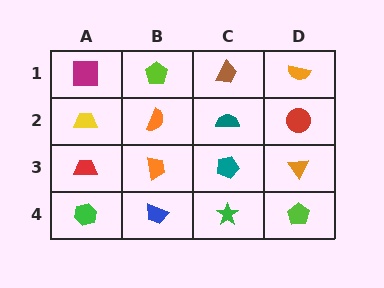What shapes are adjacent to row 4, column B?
An orange trapezoid (row 3, column B), a green hexagon (row 4, column A), a green star (row 4, column C).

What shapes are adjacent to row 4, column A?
A red trapezoid (row 3, column A), a blue trapezoid (row 4, column B).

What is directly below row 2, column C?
A teal pentagon.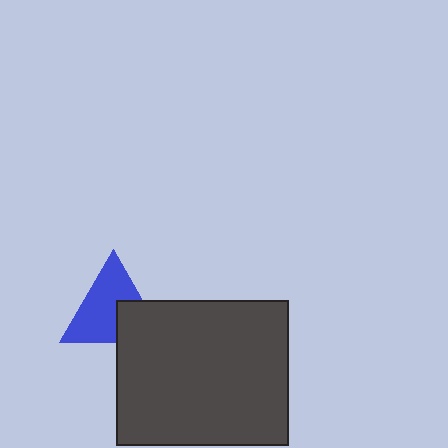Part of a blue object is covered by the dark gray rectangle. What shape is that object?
It is a triangle.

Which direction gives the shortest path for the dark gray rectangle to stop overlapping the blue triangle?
Moving toward the lower-right gives the shortest separation.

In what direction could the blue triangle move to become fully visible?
The blue triangle could move toward the upper-left. That would shift it out from behind the dark gray rectangle entirely.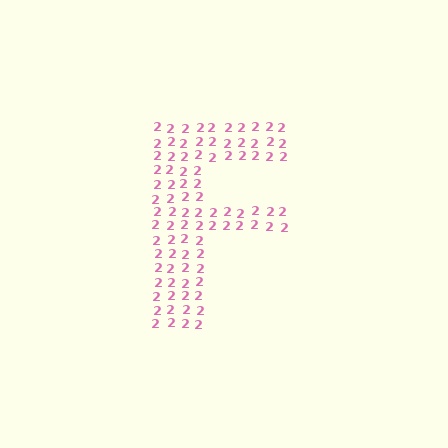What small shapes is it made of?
It is made of small digit 2's.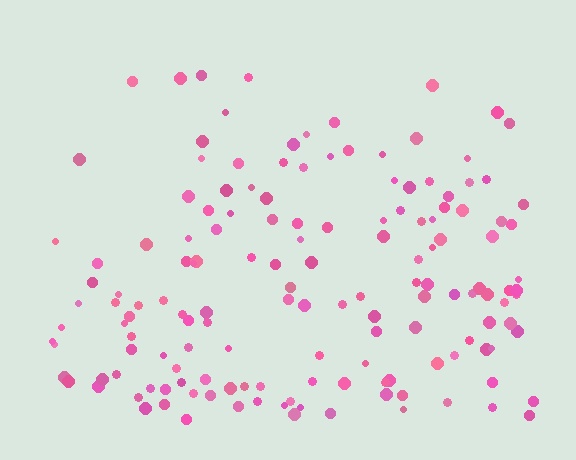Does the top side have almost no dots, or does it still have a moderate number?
Still a moderate number, just noticeably fewer than the bottom.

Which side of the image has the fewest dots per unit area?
The top.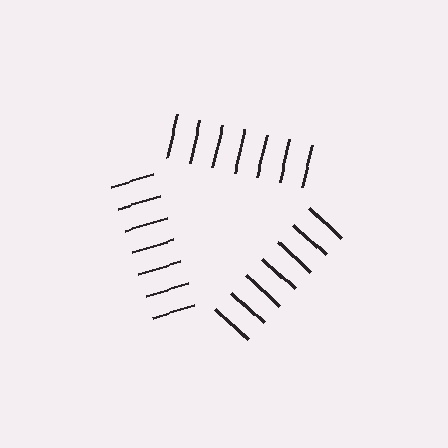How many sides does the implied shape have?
3 sides — the line-ends trace a triangle.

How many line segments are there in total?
21 — 7 along each of the 3 edges.